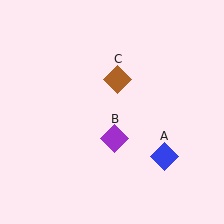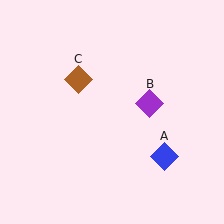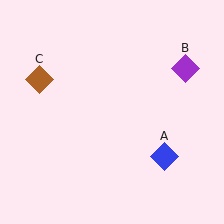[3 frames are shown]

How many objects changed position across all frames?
2 objects changed position: purple diamond (object B), brown diamond (object C).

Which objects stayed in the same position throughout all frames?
Blue diamond (object A) remained stationary.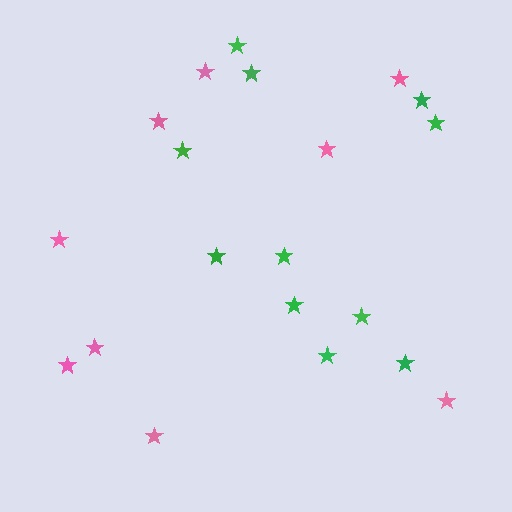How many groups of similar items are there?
There are 2 groups: one group of pink stars (9) and one group of green stars (11).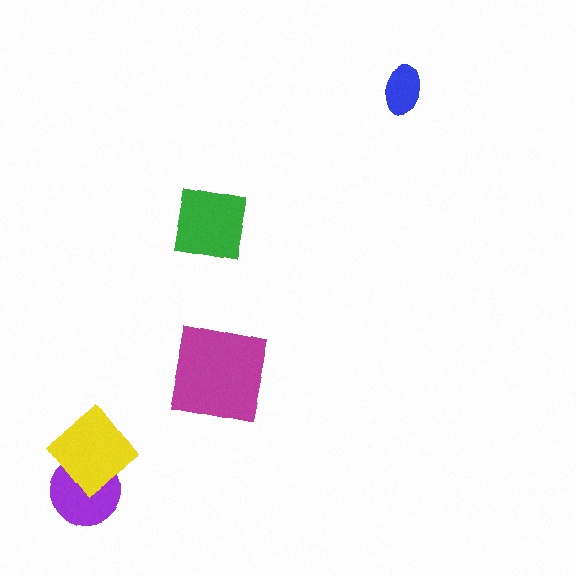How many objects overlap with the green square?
0 objects overlap with the green square.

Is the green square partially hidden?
No, no other shape covers it.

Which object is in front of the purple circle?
The yellow diamond is in front of the purple circle.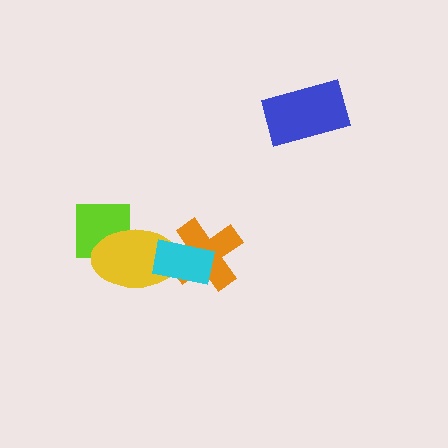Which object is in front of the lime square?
The yellow ellipse is in front of the lime square.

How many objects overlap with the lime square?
1 object overlaps with the lime square.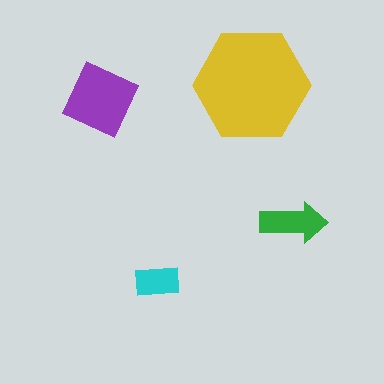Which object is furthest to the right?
The green arrow is rightmost.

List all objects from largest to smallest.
The yellow hexagon, the purple square, the green arrow, the cyan rectangle.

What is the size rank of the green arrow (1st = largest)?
3rd.